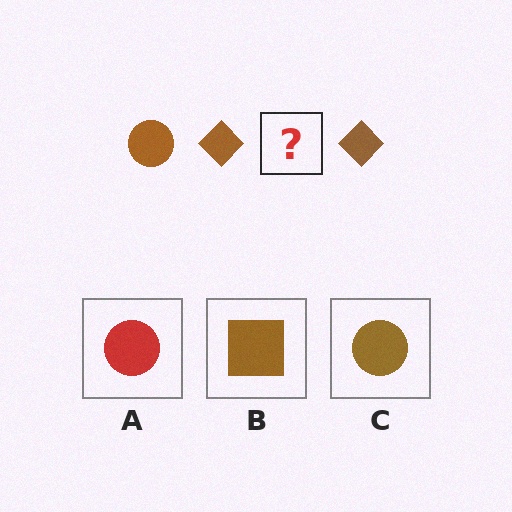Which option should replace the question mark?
Option C.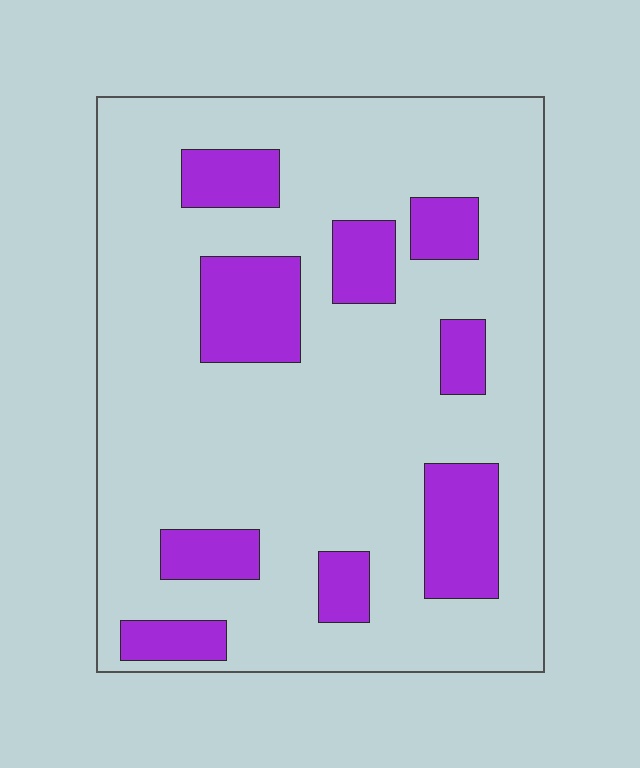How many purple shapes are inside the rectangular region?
9.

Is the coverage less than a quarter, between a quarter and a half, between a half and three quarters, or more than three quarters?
Less than a quarter.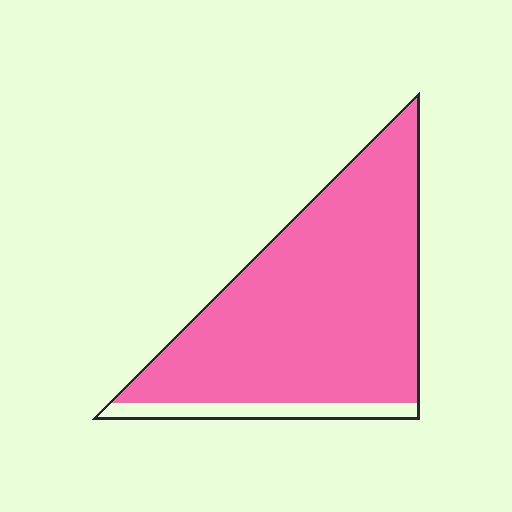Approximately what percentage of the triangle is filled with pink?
Approximately 90%.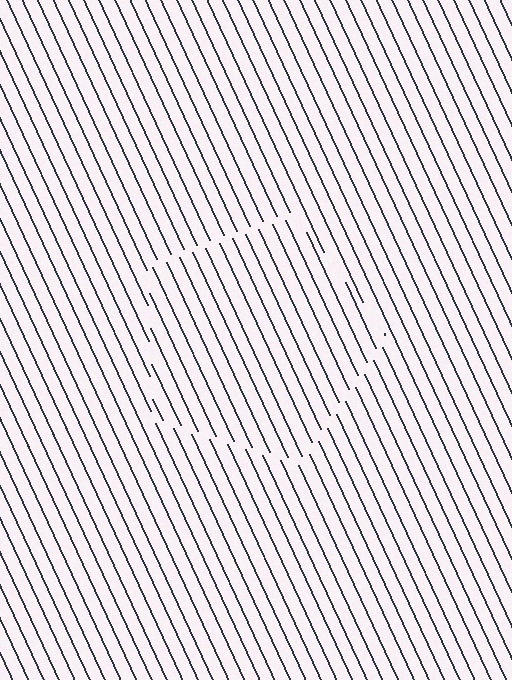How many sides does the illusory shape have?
5 sides — the line-ends trace a pentagon.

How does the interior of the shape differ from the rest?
The interior of the shape contains the same grating, shifted by half a period — the contour is defined by the phase discontinuity where line-ends from the inner and outer gratings abut.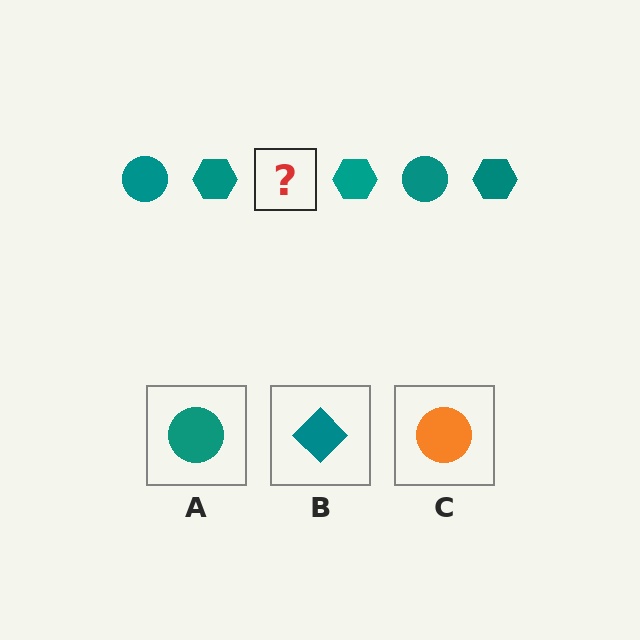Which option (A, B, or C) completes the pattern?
A.